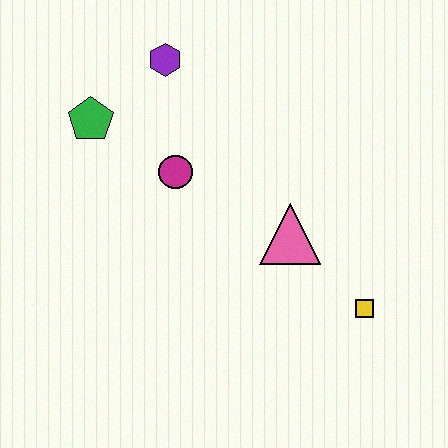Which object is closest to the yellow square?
The pink triangle is closest to the yellow square.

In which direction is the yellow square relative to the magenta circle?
The yellow square is to the right of the magenta circle.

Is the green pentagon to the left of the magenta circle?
Yes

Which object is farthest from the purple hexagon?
The yellow square is farthest from the purple hexagon.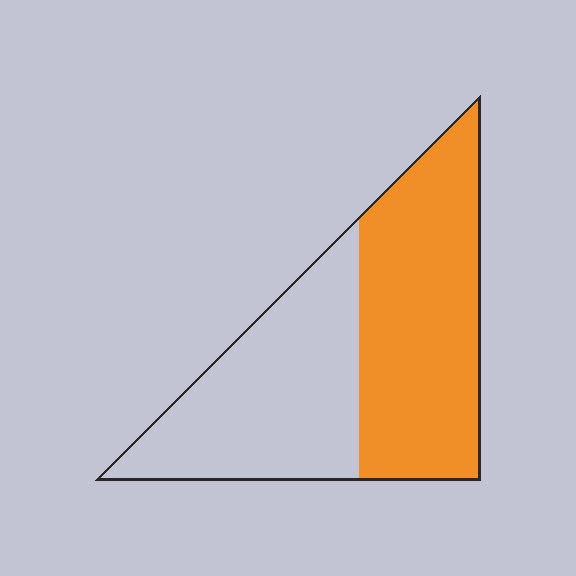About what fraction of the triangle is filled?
About one half (1/2).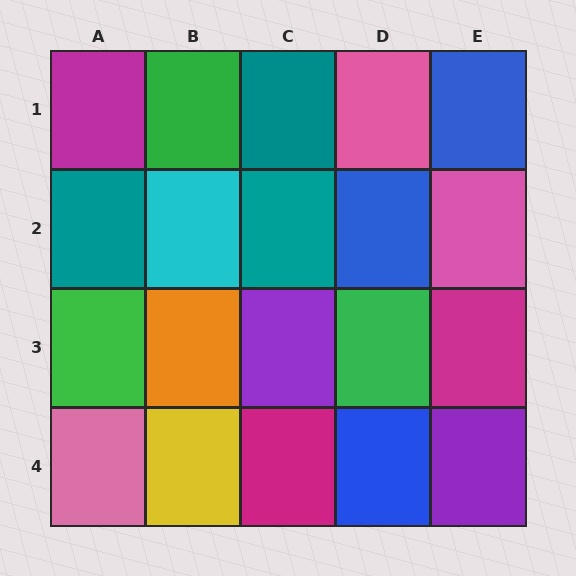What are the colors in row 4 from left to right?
Pink, yellow, magenta, blue, purple.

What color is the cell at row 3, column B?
Orange.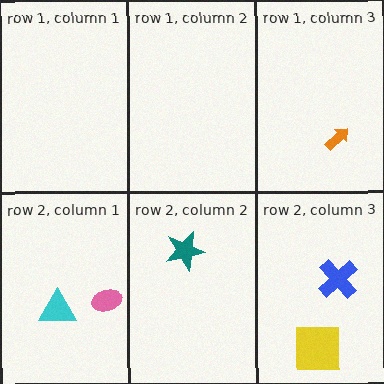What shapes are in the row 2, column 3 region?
The yellow square, the blue cross.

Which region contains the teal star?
The row 2, column 2 region.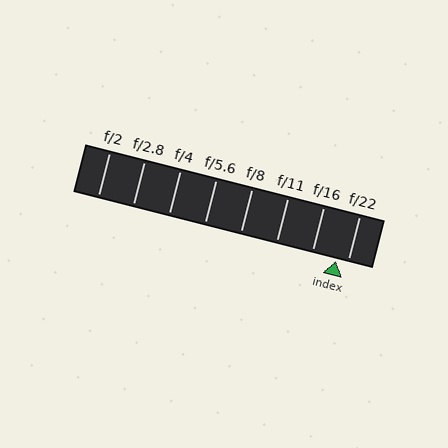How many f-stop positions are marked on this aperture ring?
There are 8 f-stop positions marked.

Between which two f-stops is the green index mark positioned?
The index mark is between f/16 and f/22.